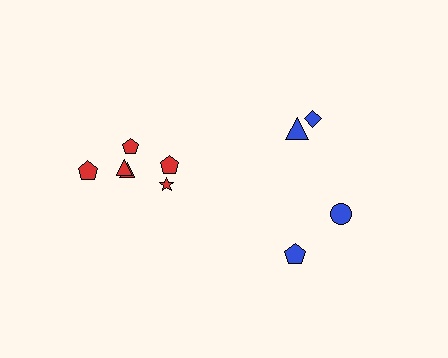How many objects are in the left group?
There are 6 objects.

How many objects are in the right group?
There are 4 objects.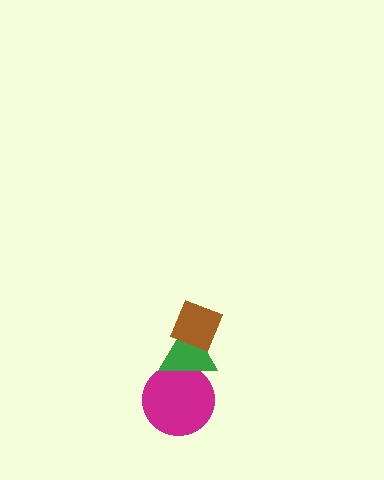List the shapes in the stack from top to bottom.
From top to bottom: the brown diamond, the green triangle, the magenta circle.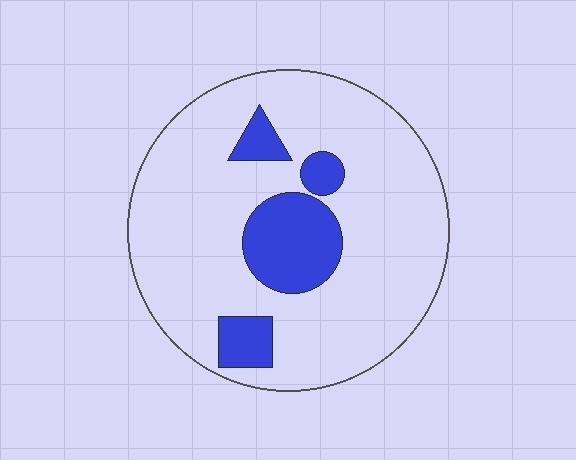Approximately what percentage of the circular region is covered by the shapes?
Approximately 20%.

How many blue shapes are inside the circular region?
4.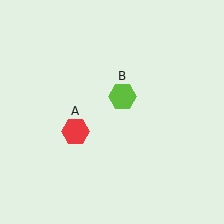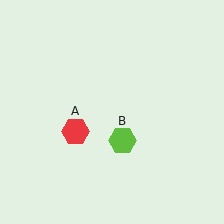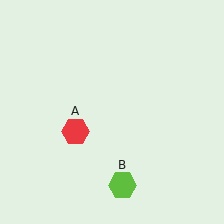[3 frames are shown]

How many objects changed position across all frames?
1 object changed position: lime hexagon (object B).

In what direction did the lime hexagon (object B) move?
The lime hexagon (object B) moved down.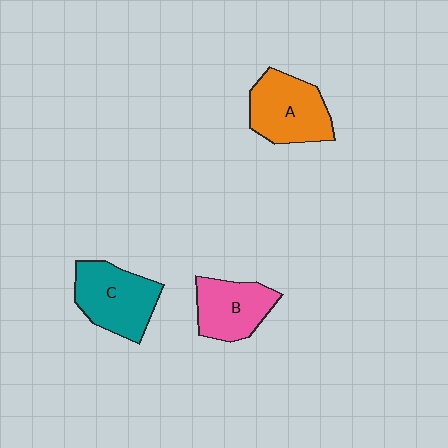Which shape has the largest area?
Shape C (teal).